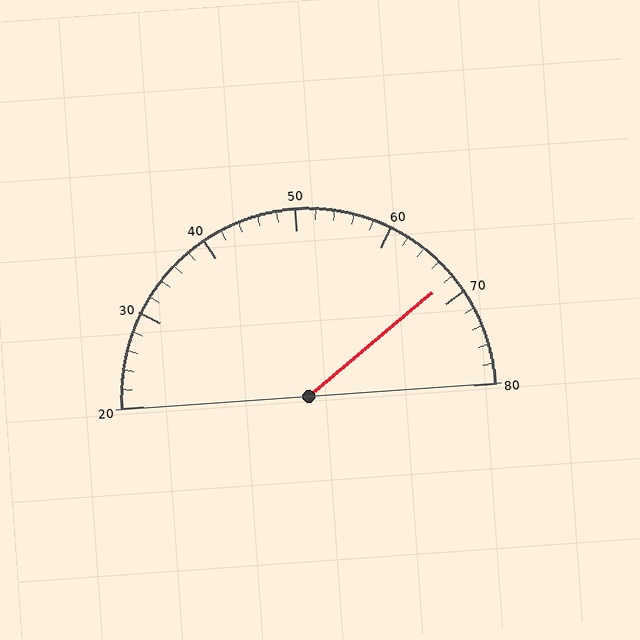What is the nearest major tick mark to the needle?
The nearest major tick mark is 70.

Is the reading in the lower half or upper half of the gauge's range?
The reading is in the upper half of the range (20 to 80).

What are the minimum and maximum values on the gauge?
The gauge ranges from 20 to 80.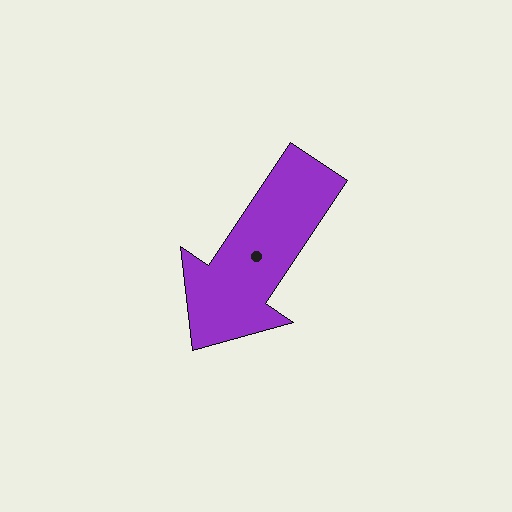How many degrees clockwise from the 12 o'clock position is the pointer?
Approximately 214 degrees.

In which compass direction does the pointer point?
Southwest.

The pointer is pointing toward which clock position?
Roughly 7 o'clock.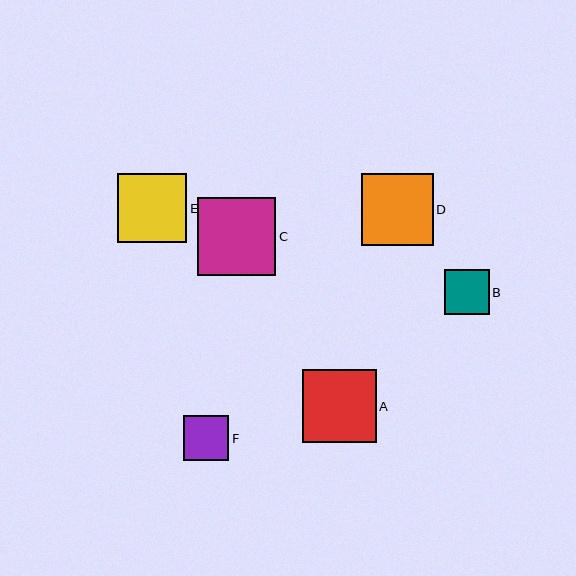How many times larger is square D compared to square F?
Square D is approximately 1.6 times the size of square F.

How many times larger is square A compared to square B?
Square A is approximately 1.6 times the size of square B.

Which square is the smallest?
Square B is the smallest with a size of approximately 45 pixels.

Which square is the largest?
Square C is the largest with a size of approximately 78 pixels.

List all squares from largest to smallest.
From largest to smallest: C, A, D, E, F, B.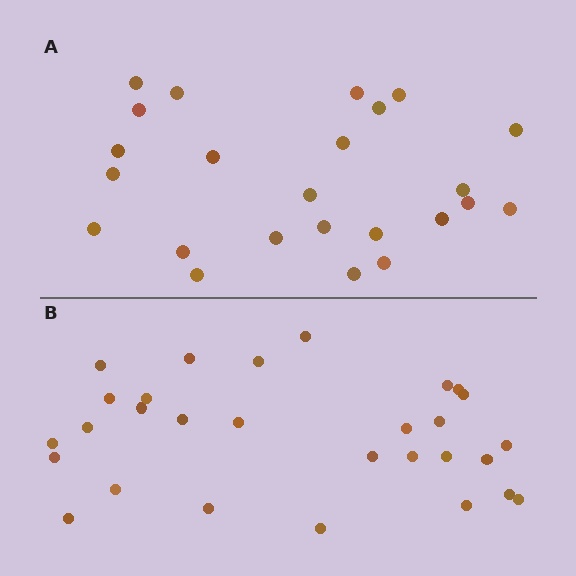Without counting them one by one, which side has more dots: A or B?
Region B (the bottom region) has more dots.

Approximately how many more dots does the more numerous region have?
Region B has about 5 more dots than region A.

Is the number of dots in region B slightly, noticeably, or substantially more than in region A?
Region B has only slightly more — the two regions are fairly close. The ratio is roughly 1.2 to 1.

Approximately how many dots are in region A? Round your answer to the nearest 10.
About 20 dots. (The exact count is 24, which rounds to 20.)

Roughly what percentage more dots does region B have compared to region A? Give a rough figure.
About 20% more.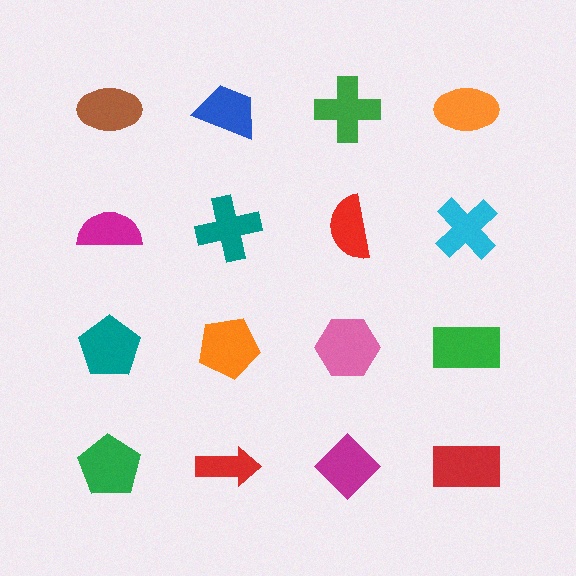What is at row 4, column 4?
A red rectangle.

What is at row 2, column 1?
A magenta semicircle.